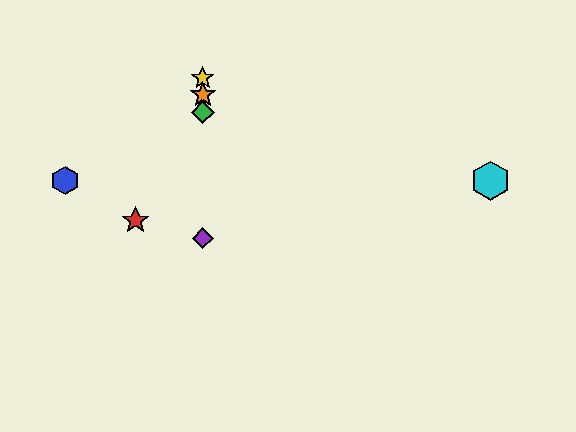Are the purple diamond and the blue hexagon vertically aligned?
No, the purple diamond is at x≈203 and the blue hexagon is at x≈65.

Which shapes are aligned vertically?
The green diamond, the yellow star, the purple diamond, the orange star are aligned vertically.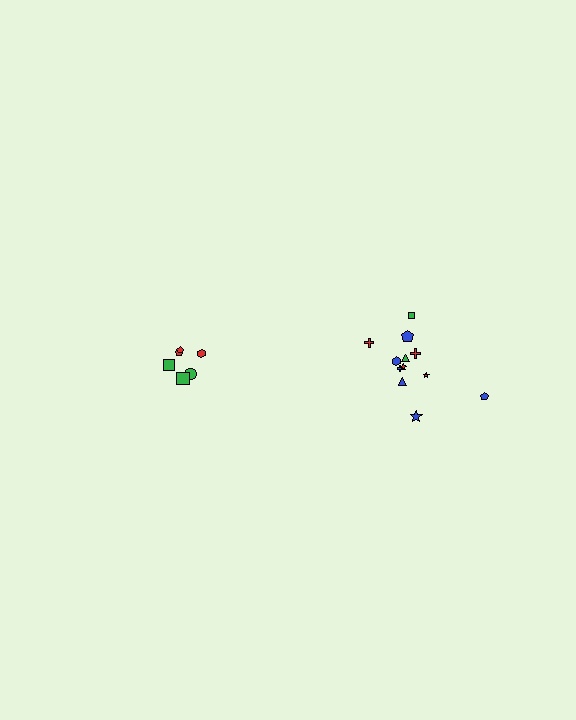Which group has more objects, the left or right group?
The right group.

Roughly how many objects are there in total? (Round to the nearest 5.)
Roughly 20 objects in total.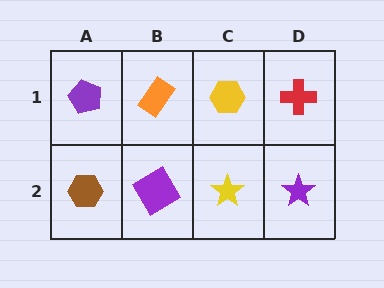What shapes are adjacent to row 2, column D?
A red cross (row 1, column D), a yellow star (row 2, column C).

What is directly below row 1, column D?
A purple star.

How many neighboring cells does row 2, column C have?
3.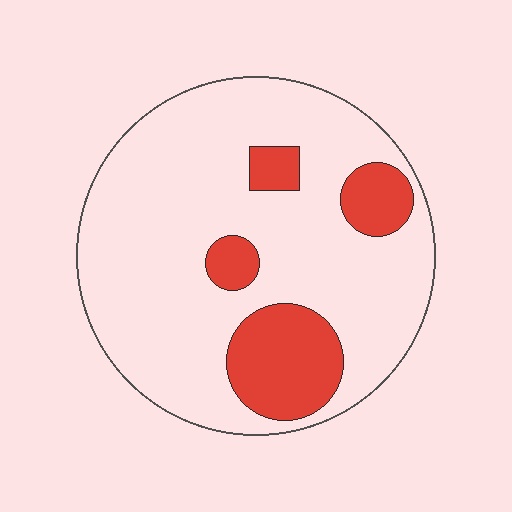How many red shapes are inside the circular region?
4.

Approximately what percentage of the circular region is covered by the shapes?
Approximately 20%.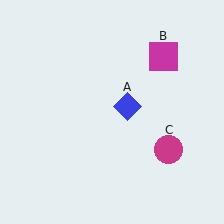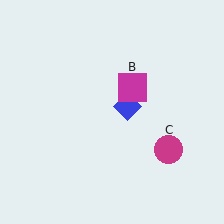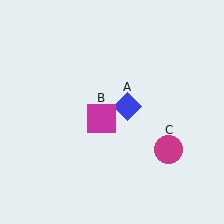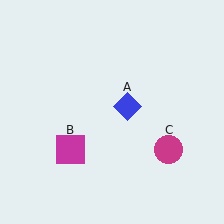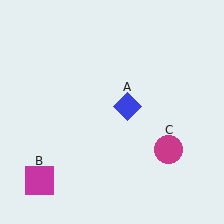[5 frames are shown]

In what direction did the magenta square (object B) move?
The magenta square (object B) moved down and to the left.